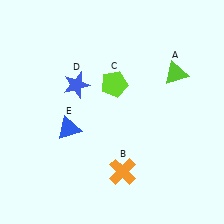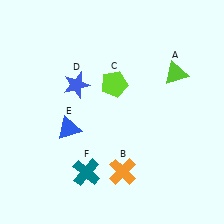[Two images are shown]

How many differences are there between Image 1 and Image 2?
There is 1 difference between the two images.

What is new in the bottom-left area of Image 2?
A teal cross (F) was added in the bottom-left area of Image 2.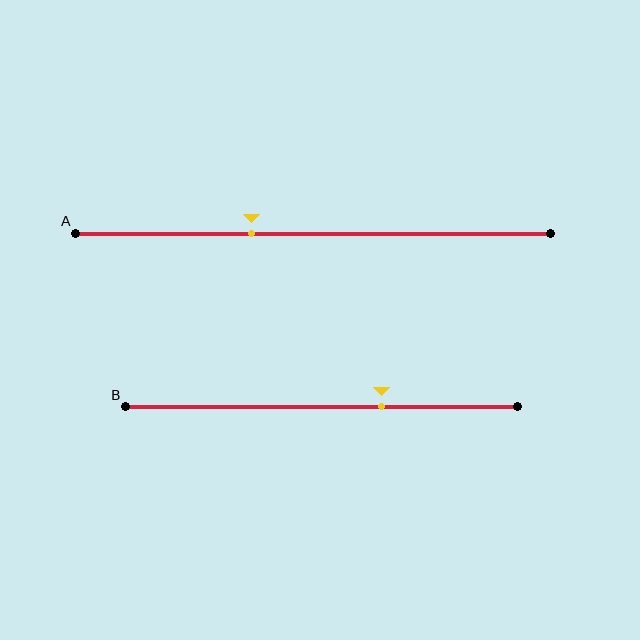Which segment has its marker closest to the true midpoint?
Segment A has its marker closest to the true midpoint.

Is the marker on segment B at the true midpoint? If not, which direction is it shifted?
No, the marker on segment B is shifted to the right by about 15% of the segment length.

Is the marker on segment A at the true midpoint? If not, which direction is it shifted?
No, the marker on segment A is shifted to the left by about 13% of the segment length.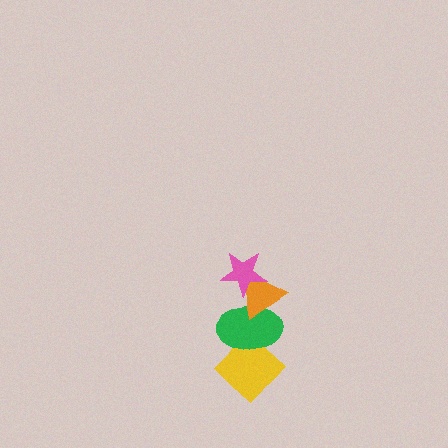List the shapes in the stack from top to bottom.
From top to bottom: the pink star, the orange triangle, the green ellipse, the yellow diamond.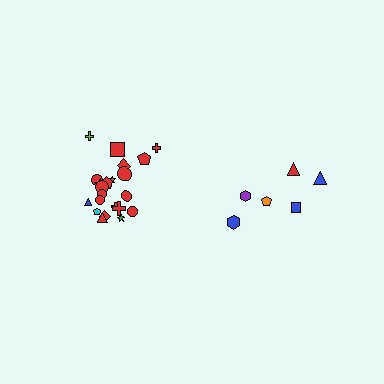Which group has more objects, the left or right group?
The left group.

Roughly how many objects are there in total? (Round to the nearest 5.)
Roughly 30 objects in total.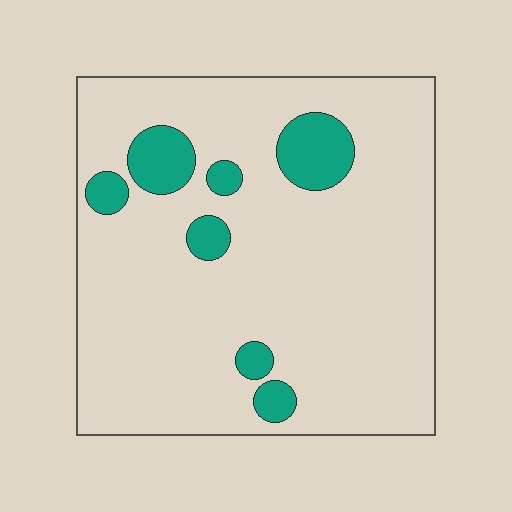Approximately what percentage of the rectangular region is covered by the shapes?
Approximately 10%.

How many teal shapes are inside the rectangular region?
7.